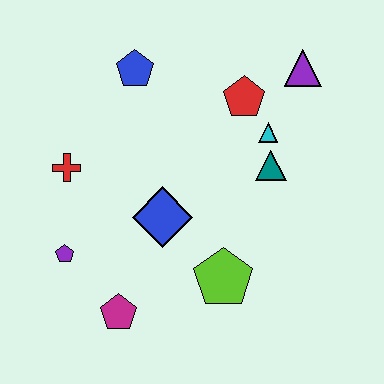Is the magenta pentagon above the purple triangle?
No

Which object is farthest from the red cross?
The purple triangle is farthest from the red cross.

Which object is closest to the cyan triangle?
The teal triangle is closest to the cyan triangle.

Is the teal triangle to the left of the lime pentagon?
No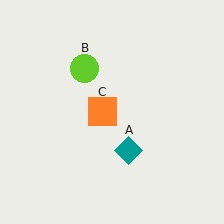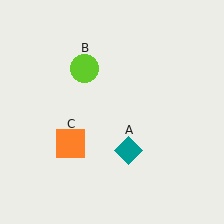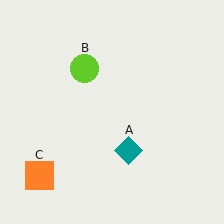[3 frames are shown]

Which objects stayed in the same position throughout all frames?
Teal diamond (object A) and lime circle (object B) remained stationary.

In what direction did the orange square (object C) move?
The orange square (object C) moved down and to the left.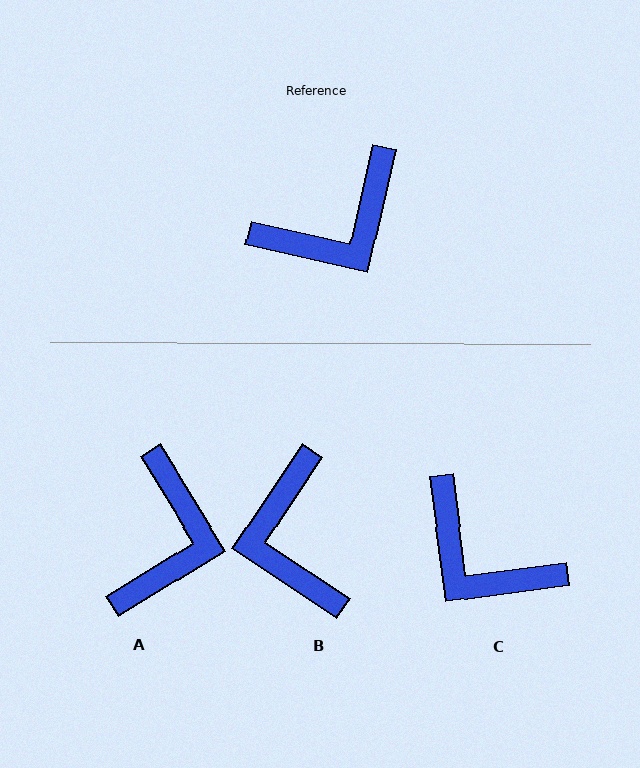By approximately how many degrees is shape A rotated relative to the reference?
Approximately 44 degrees counter-clockwise.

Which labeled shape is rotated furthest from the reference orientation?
B, about 111 degrees away.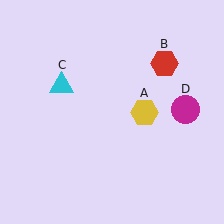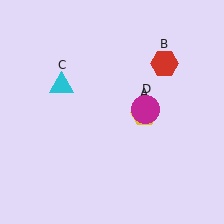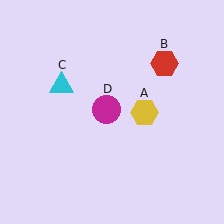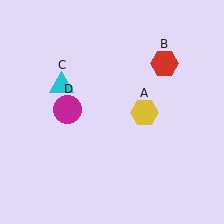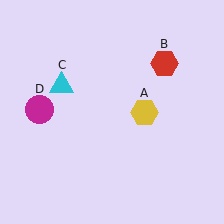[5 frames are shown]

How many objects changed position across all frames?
1 object changed position: magenta circle (object D).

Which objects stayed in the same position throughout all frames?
Yellow hexagon (object A) and red hexagon (object B) and cyan triangle (object C) remained stationary.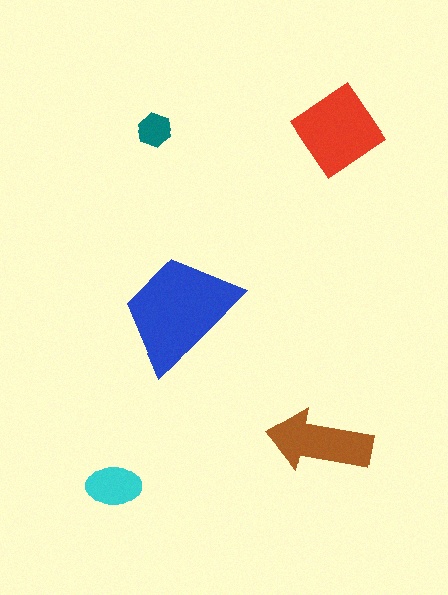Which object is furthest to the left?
The cyan ellipse is leftmost.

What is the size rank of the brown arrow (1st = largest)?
3rd.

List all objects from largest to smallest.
The blue trapezoid, the red diamond, the brown arrow, the cyan ellipse, the teal hexagon.